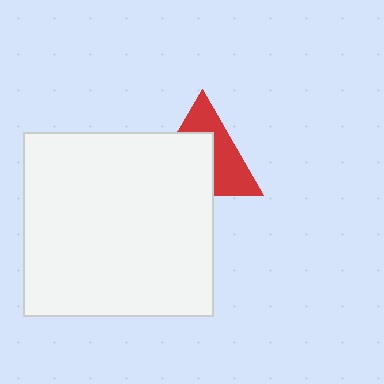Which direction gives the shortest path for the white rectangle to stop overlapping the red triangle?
Moving toward the lower-left gives the shortest separation.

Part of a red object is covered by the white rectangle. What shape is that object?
It is a triangle.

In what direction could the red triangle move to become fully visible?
The red triangle could move toward the upper-right. That would shift it out from behind the white rectangle entirely.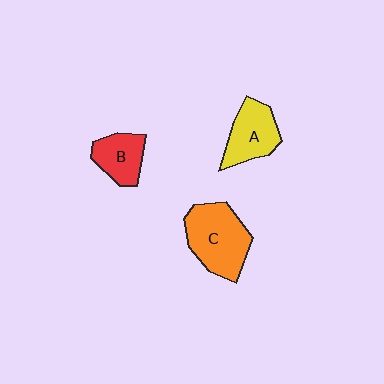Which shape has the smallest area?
Shape B (red).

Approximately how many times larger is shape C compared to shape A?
Approximately 1.4 times.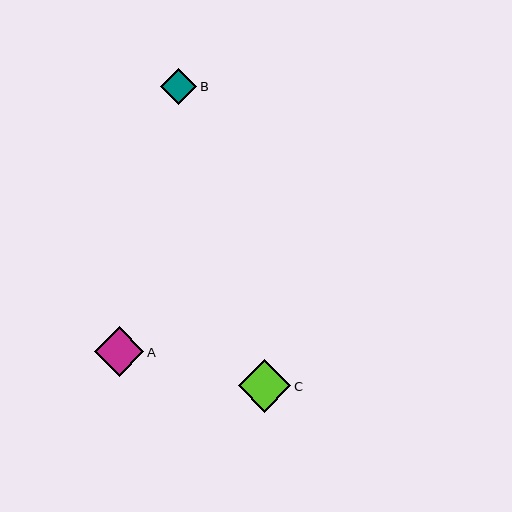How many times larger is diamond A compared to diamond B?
Diamond A is approximately 1.4 times the size of diamond B.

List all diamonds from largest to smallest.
From largest to smallest: C, A, B.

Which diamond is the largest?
Diamond C is the largest with a size of approximately 52 pixels.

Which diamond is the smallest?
Diamond B is the smallest with a size of approximately 36 pixels.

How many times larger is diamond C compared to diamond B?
Diamond C is approximately 1.4 times the size of diamond B.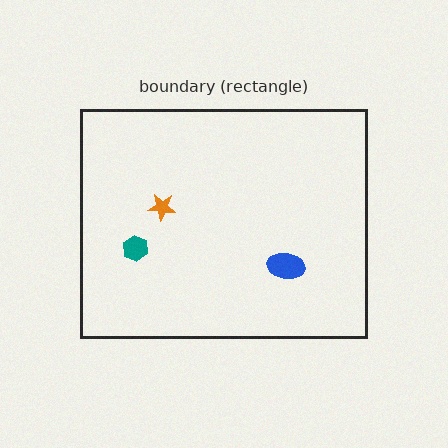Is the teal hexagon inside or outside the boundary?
Inside.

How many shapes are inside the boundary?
3 inside, 0 outside.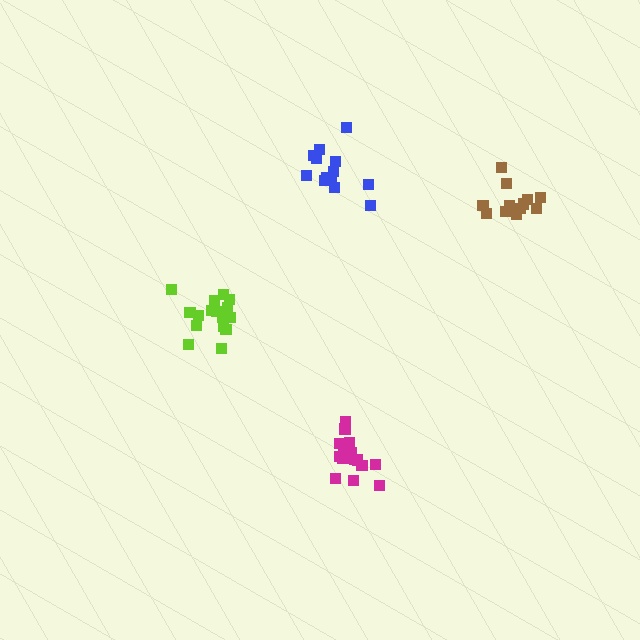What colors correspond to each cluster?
The clusters are colored: lime, magenta, blue, brown.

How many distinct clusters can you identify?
There are 4 distinct clusters.